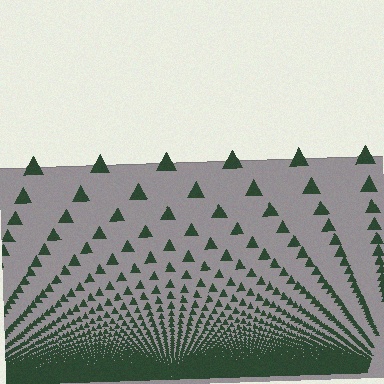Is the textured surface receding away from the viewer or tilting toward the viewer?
The surface appears to tilt toward the viewer. Texture elements get larger and sparser toward the top.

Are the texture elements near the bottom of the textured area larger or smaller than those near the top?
Smaller. The gradient is inverted — elements near the bottom are smaller and denser.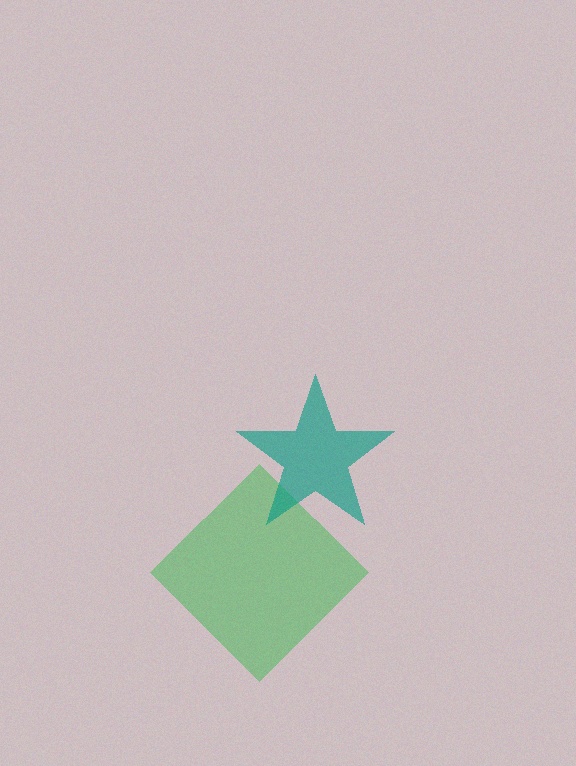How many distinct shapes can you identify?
There are 2 distinct shapes: a green diamond, a teal star.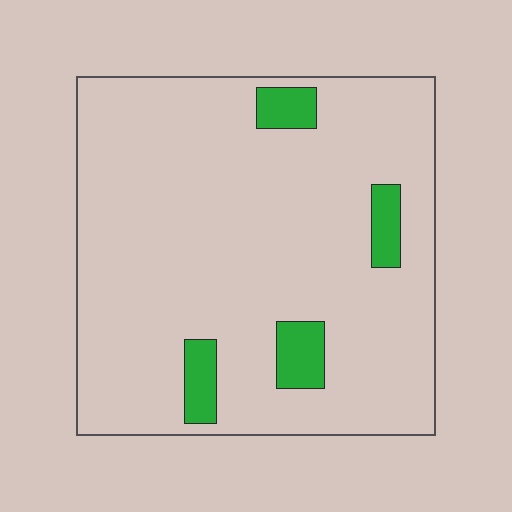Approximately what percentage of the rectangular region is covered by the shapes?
Approximately 10%.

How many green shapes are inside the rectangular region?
4.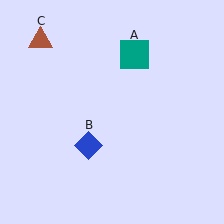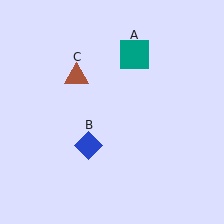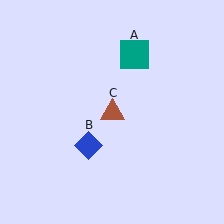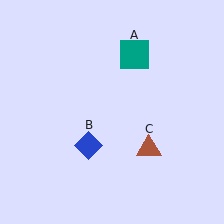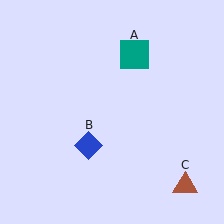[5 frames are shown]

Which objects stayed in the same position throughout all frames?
Teal square (object A) and blue diamond (object B) remained stationary.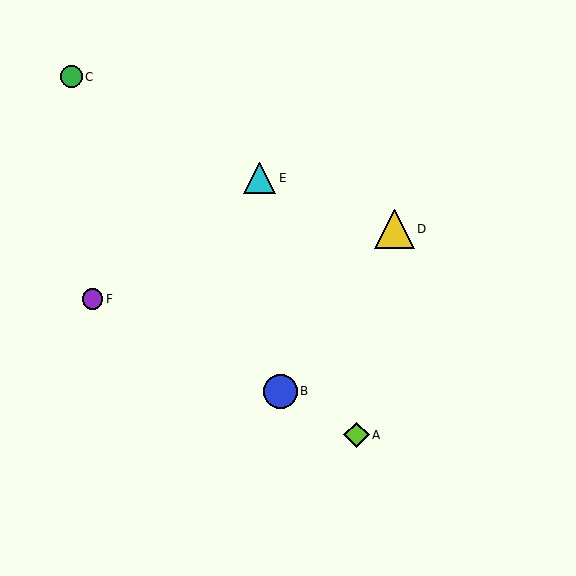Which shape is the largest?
The yellow triangle (labeled D) is the largest.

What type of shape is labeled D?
Shape D is a yellow triangle.